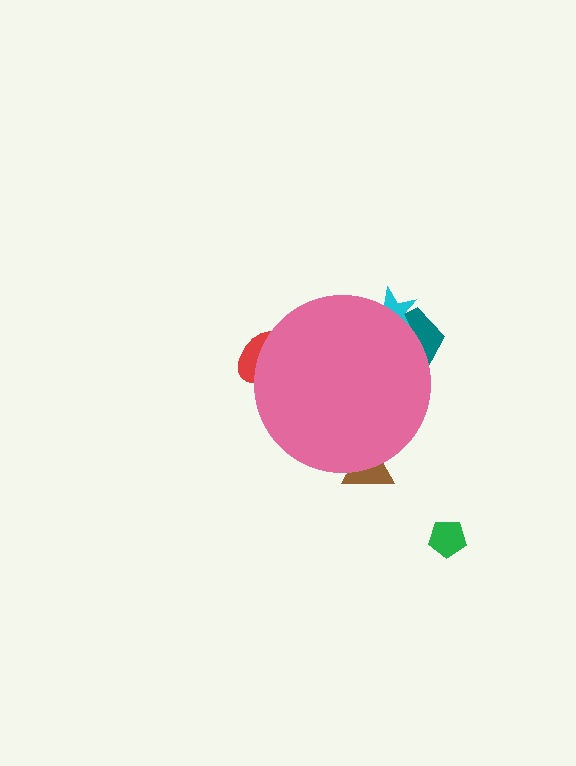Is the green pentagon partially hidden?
No, the green pentagon is fully visible.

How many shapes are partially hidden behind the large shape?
4 shapes are partially hidden.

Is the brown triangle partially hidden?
Yes, the brown triangle is partially hidden behind the pink circle.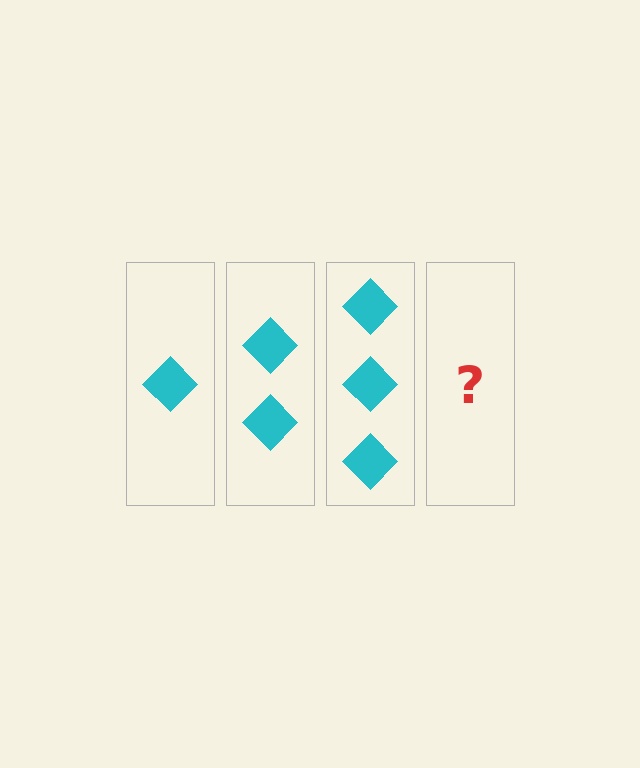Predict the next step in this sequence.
The next step is 4 diamonds.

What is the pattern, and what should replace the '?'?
The pattern is that each step adds one more diamond. The '?' should be 4 diamonds.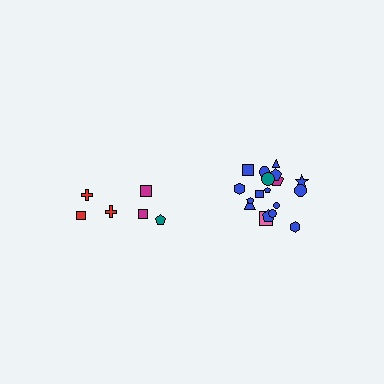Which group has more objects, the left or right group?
The right group.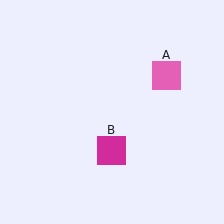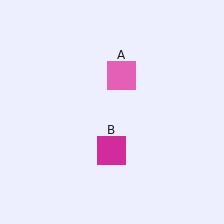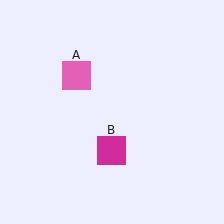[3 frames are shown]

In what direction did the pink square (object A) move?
The pink square (object A) moved left.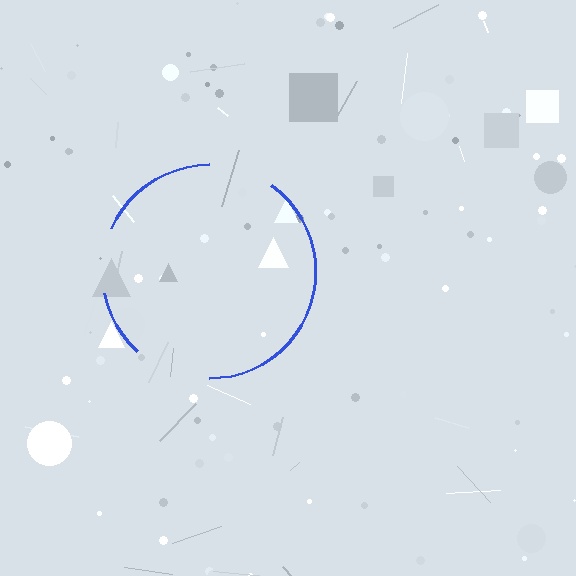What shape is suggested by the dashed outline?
The dashed outline suggests a circle.